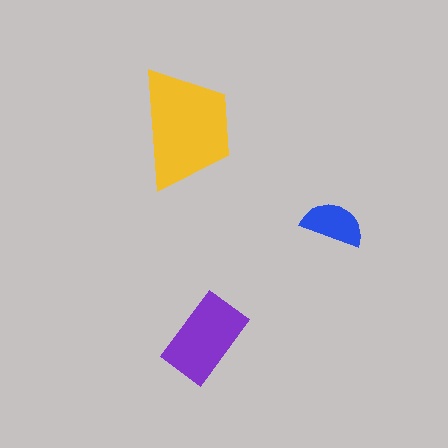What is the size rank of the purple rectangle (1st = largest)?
2nd.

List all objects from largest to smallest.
The yellow trapezoid, the purple rectangle, the blue semicircle.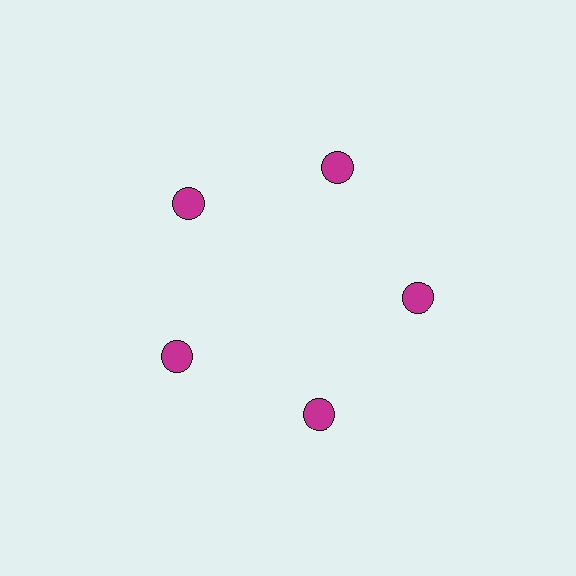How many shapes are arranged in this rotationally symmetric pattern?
There are 5 shapes, arranged in 5 groups of 1.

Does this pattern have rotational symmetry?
Yes, this pattern has 5-fold rotational symmetry. It looks the same after rotating 72 degrees around the center.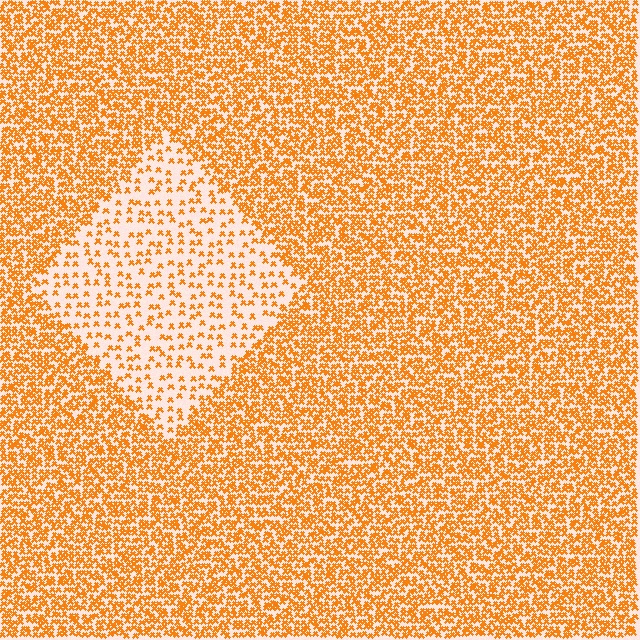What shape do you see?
I see a diamond.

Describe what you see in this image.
The image contains small orange elements arranged at two different densities. A diamond-shaped region is visible where the elements are less densely packed than the surrounding area.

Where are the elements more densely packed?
The elements are more densely packed outside the diamond boundary.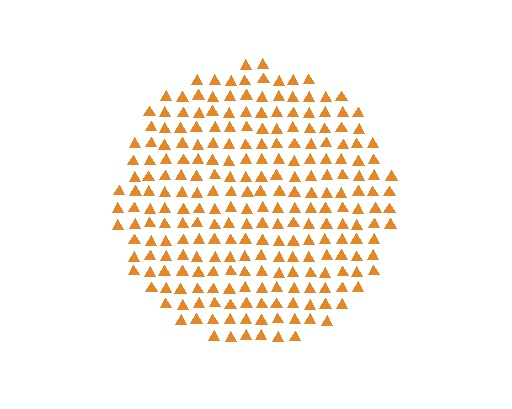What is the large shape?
The large shape is a circle.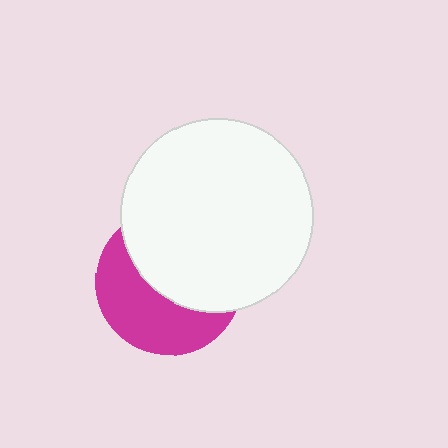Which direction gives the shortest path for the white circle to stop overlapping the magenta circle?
Moving up gives the shortest separation.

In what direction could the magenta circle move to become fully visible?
The magenta circle could move down. That would shift it out from behind the white circle entirely.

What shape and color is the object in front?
The object in front is a white circle.